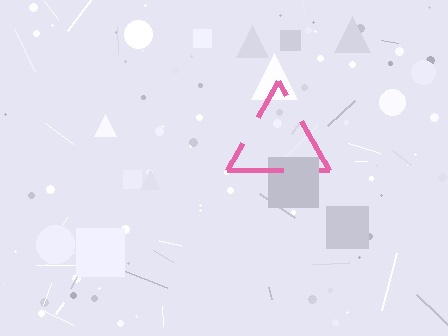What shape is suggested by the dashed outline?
The dashed outline suggests a triangle.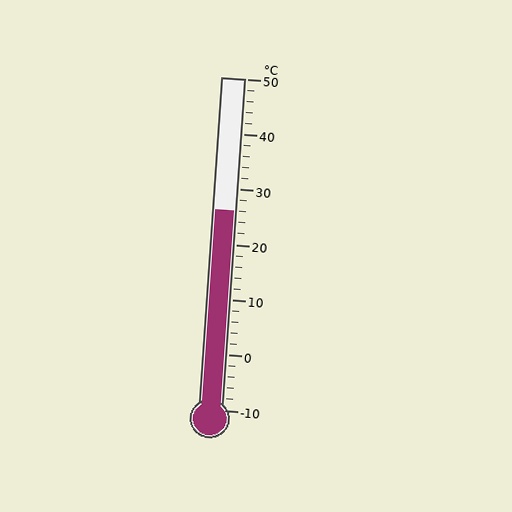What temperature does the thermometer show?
The thermometer shows approximately 26°C.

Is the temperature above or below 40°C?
The temperature is below 40°C.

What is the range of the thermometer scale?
The thermometer scale ranges from -10°C to 50°C.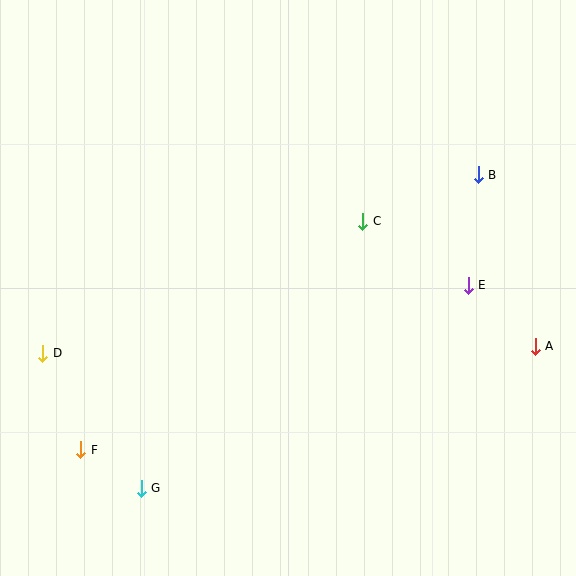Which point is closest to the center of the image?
Point C at (363, 221) is closest to the center.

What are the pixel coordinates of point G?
Point G is at (141, 488).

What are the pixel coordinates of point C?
Point C is at (363, 221).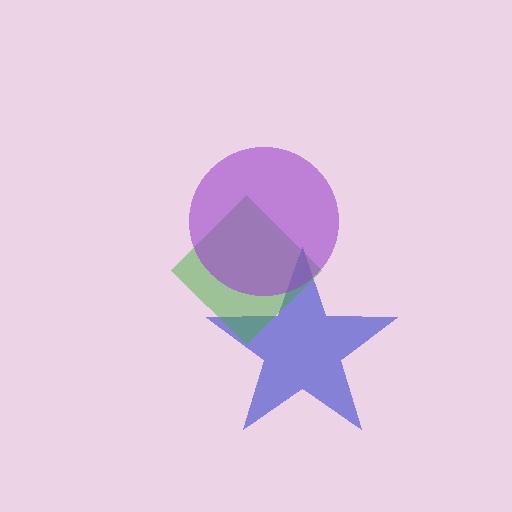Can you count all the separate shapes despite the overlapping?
Yes, there are 3 separate shapes.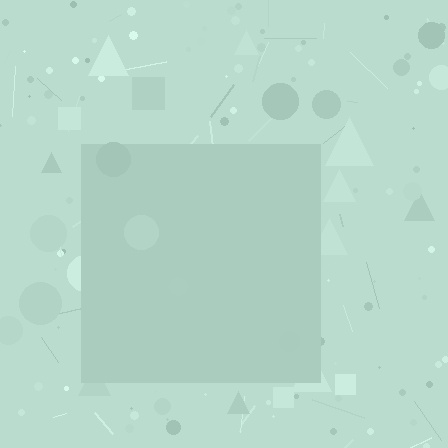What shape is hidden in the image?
A square is hidden in the image.